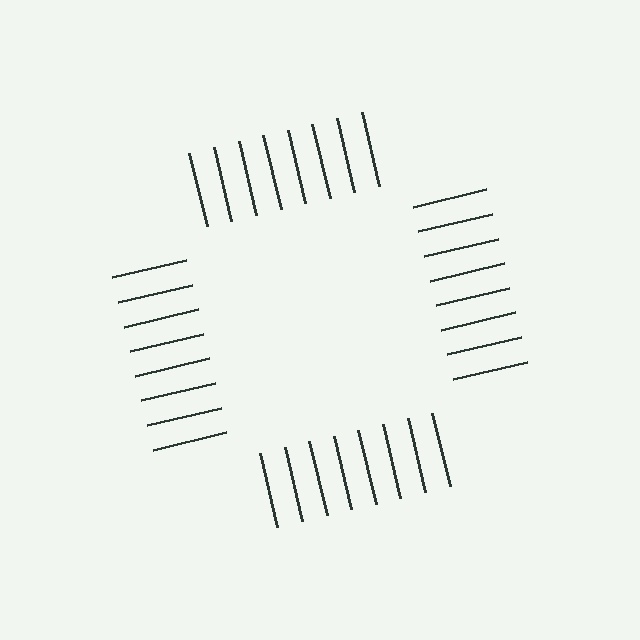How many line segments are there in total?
32 — 8 along each of the 4 edges.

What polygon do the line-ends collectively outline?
An illusory square — the line segments terminate on its edges but no continuous stroke is drawn.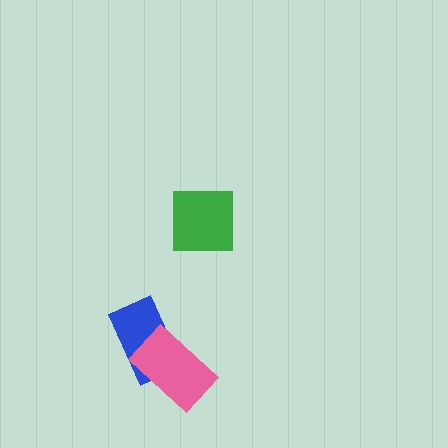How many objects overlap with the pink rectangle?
1 object overlaps with the pink rectangle.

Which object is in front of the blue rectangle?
The pink rectangle is in front of the blue rectangle.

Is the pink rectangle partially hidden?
No, no other shape covers it.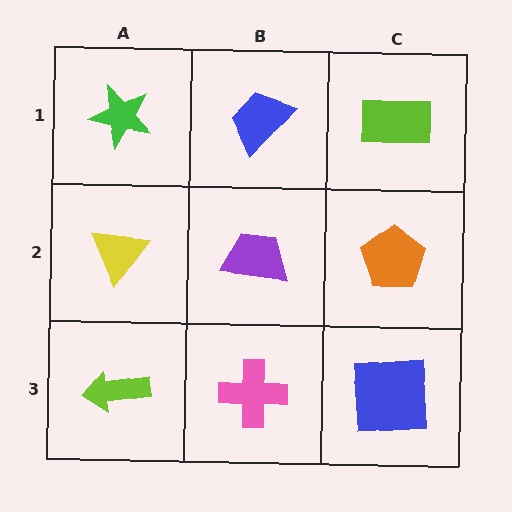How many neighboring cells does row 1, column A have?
2.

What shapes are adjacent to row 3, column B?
A purple trapezoid (row 2, column B), a lime arrow (row 3, column A), a blue square (row 3, column C).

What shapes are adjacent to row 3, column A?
A yellow triangle (row 2, column A), a pink cross (row 3, column B).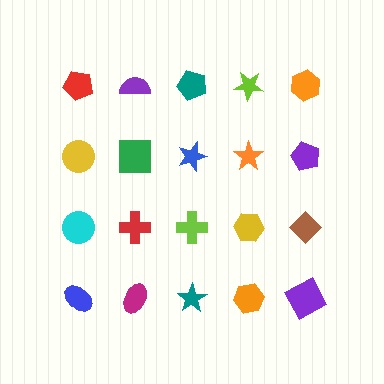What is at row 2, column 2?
A green square.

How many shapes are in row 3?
5 shapes.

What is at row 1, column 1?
A red pentagon.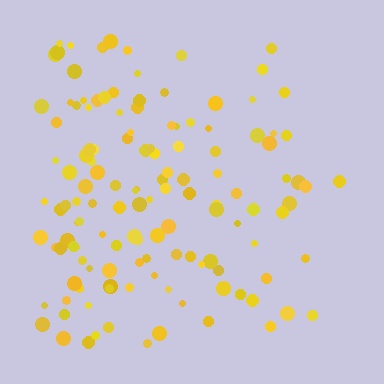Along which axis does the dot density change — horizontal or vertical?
Horizontal.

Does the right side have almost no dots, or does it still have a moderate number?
Still a moderate number, just noticeably fewer than the left.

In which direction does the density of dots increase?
From right to left, with the left side densest.